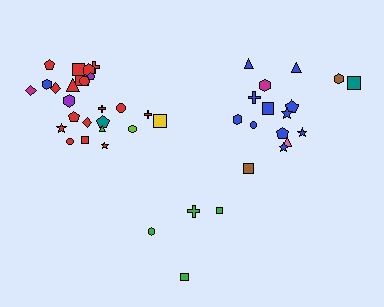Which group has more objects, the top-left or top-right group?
The top-left group.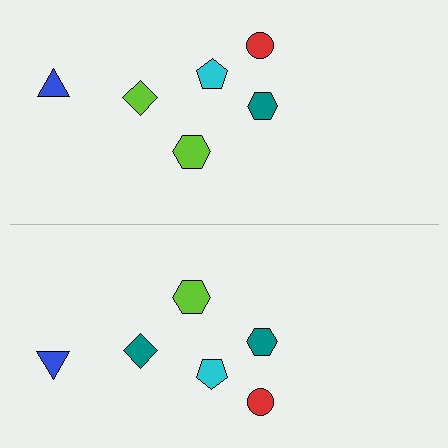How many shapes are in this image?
There are 12 shapes in this image.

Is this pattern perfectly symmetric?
No, the pattern is not perfectly symmetric. The teal diamond on the bottom side breaks the symmetry — its mirror counterpart is lime.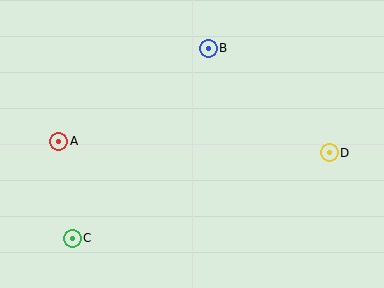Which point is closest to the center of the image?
Point B at (208, 49) is closest to the center.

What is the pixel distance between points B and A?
The distance between B and A is 176 pixels.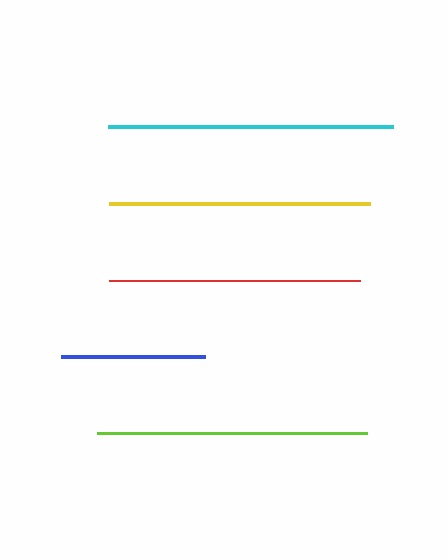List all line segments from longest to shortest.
From longest to shortest: cyan, lime, yellow, red, blue.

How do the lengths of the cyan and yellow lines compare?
The cyan and yellow lines are approximately the same length.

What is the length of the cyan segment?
The cyan segment is approximately 285 pixels long.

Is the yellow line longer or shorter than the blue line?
The yellow line is longer than the blue line.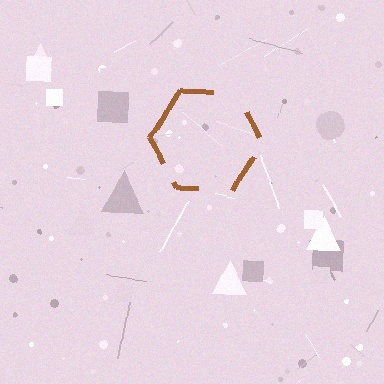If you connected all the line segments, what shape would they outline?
They would outline a hexagon.